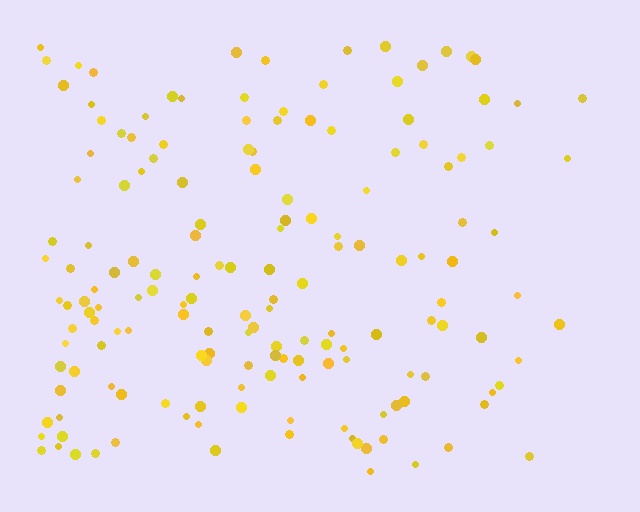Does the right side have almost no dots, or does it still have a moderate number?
Still a moderate number, just noticeably fewer than the left.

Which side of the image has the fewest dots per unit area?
The right.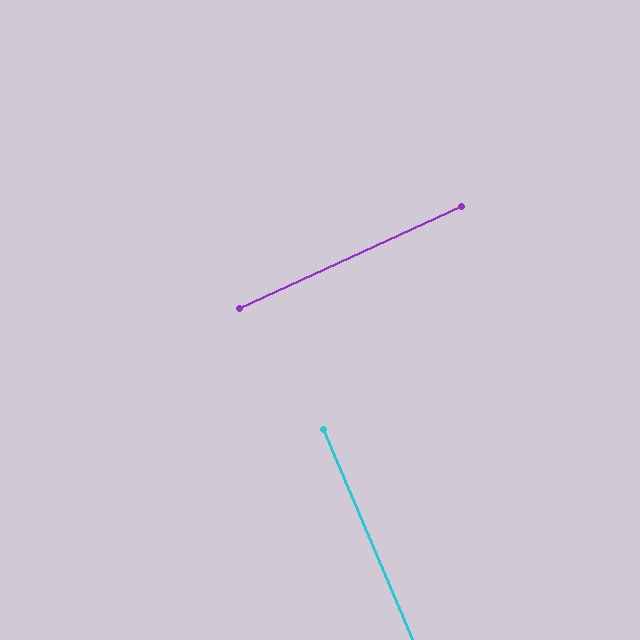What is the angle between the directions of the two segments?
Approximately 88 degrees.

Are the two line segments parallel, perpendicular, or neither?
Perpendicular — they meet at approximately 88°.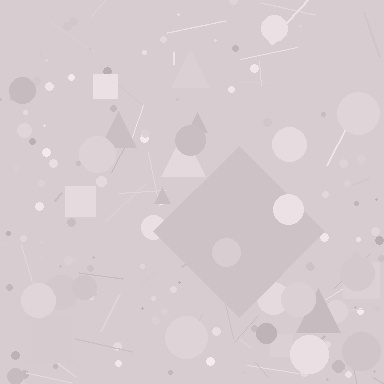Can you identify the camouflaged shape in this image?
The camouflaged shape is a diamond.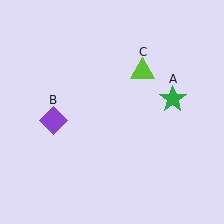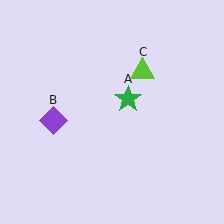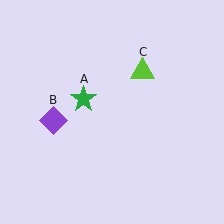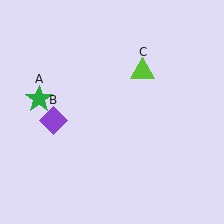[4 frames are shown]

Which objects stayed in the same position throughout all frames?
Purple diamond (object B) and lime triangle (object C) remained stationary.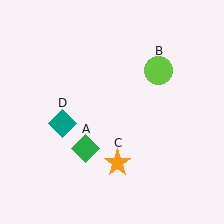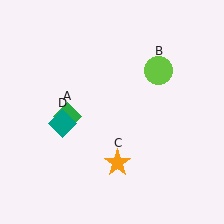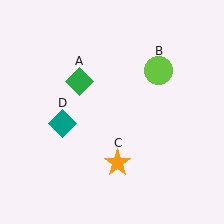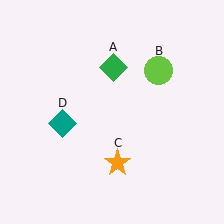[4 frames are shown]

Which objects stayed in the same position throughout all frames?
Lime circle (object B) and orange star (object C) and teal diamond (object D) remained stationary.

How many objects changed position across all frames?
1 object changed position: green diamond (object A).